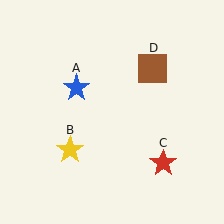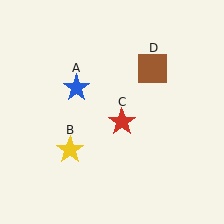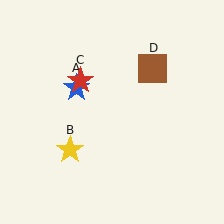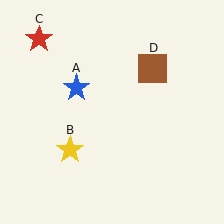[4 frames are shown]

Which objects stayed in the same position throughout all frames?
Blue star (object A) and yellow star (object B) and brown square (object D) remained stationary.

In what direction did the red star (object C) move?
The red star (object C) moved up and to the left.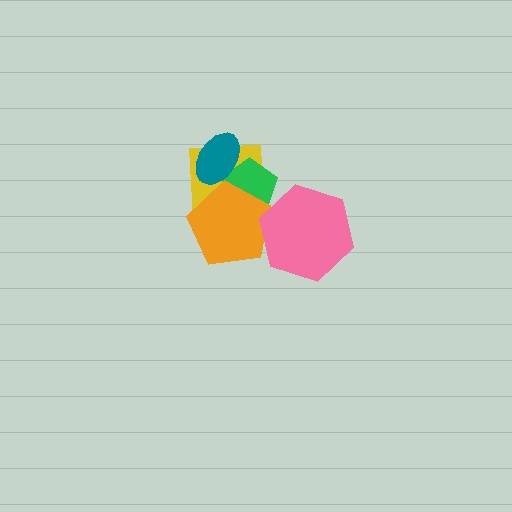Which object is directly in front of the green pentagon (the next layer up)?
The teal ellipse is directly in front of the green pentagon.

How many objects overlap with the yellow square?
3 objects overlap with the yellow square.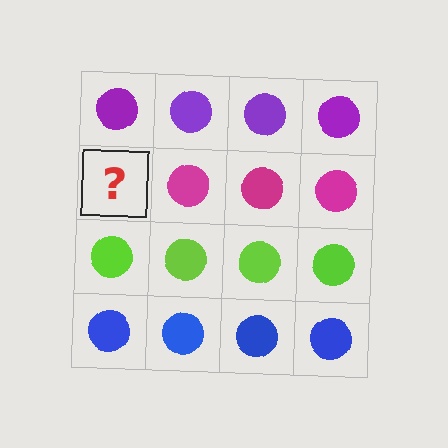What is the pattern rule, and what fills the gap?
The rule is that each row has a consistent color. The gap should be filled with a magenta circle.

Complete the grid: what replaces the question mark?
The question mark should be replaced with a magenta circle.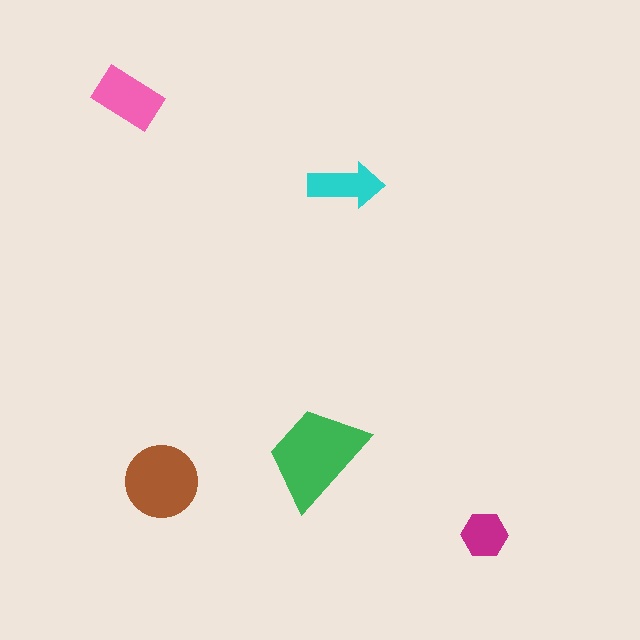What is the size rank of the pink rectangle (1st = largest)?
3rd.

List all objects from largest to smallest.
The green trapezoid, the brown circle, the pink rectangle, the cyan arrow, the magenta hexagon.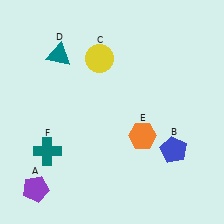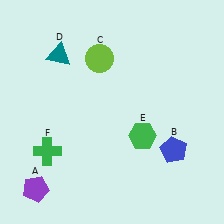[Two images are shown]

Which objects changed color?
C changed from yellow to lime. E changed from orange to green. F changed from teal to green.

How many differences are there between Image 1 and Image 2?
There are 3 differences between the two images.